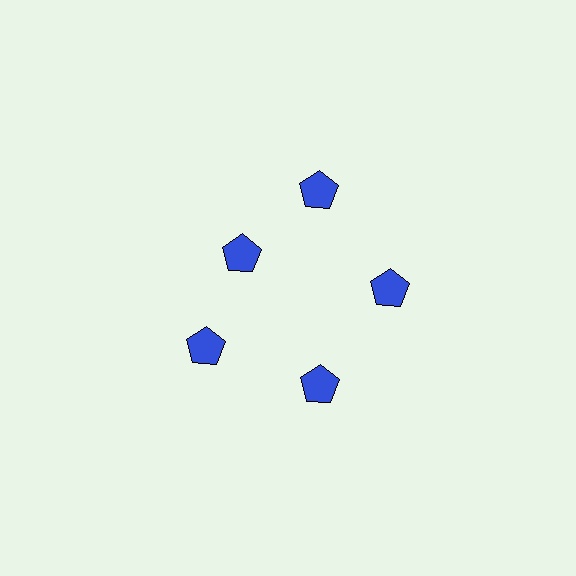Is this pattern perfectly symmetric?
No. The 5 blue pentagons are arranged in a ring, but one element near the 10 o'clock position is pulled inward toward the center, breaking the 5-fold rotational symmetry.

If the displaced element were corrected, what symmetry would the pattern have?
It would have 5-fold rotational symmetry — the pattern would map onto itself every 72 degrees.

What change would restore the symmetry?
The symmetry would be restored by moving it outward, back onto the ring so that all 5 pentagons sit at equal angles and equal distance from the center.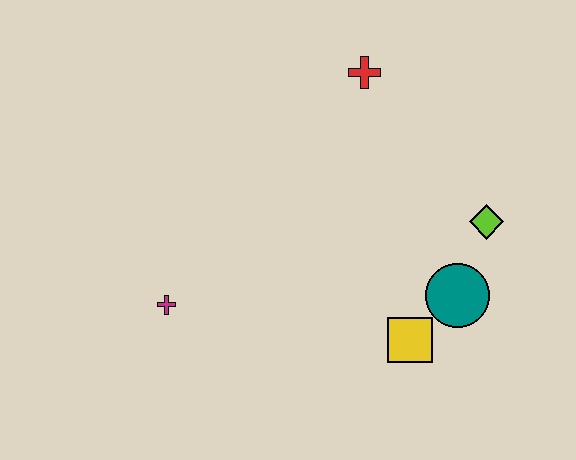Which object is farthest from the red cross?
The magenta cross is farthest from the red cross.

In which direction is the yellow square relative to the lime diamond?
The yellow square is below the lime diamond.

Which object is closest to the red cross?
The lime diamond is closest to the red cross.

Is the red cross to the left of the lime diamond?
Yes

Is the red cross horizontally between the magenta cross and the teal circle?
Yes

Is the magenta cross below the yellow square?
No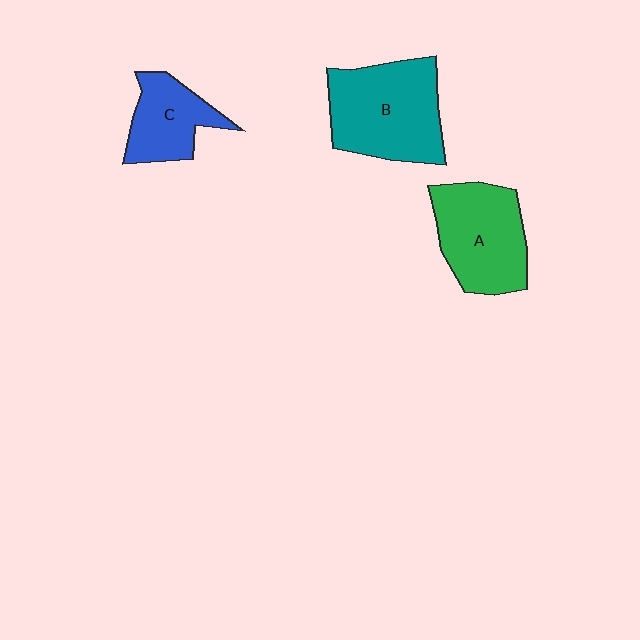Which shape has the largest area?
Shape B (teal).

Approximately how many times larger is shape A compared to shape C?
Approximately 1.5 times.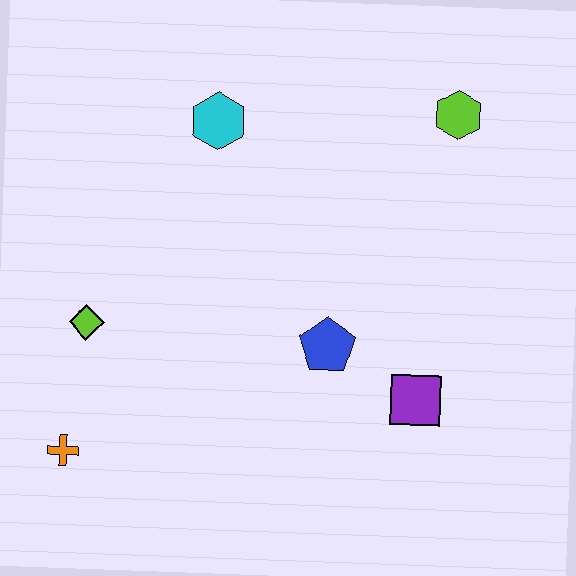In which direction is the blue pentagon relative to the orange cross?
The blue pentagon is to the right of the orange cross.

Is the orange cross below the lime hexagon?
Yes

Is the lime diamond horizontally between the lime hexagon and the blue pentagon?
No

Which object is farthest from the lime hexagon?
The orange cross is farthest from the lime hexagon.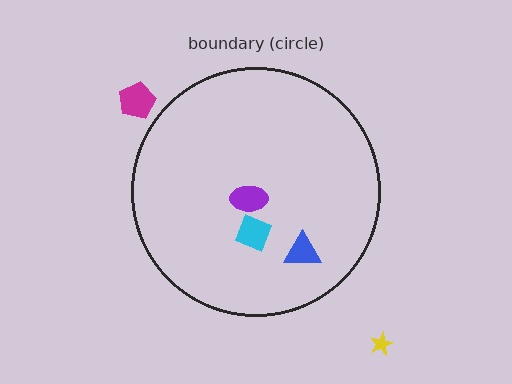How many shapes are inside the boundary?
3 inside, 2 outside.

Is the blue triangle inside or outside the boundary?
Inside.